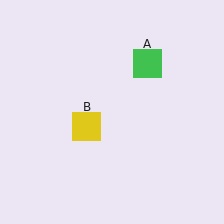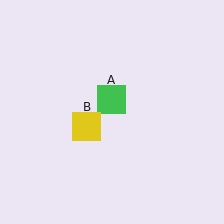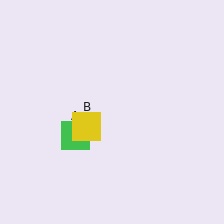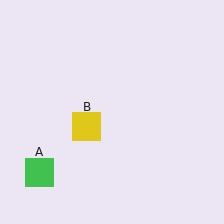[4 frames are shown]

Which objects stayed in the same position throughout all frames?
Yellow square (object B) remained stationary.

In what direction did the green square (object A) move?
The green square (object A) moved down and to the left.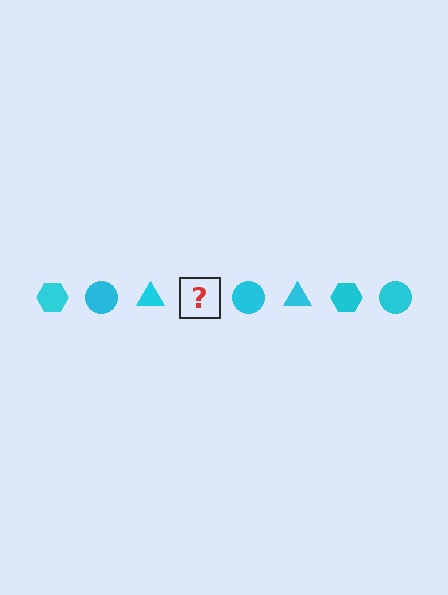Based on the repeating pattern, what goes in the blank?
The blank should be a cyan hexagon.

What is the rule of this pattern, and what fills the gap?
The rule is that the pattern cycles through hexagon, circle, triangle shapes in cyan. The gap should be filled with a cyan hexagon.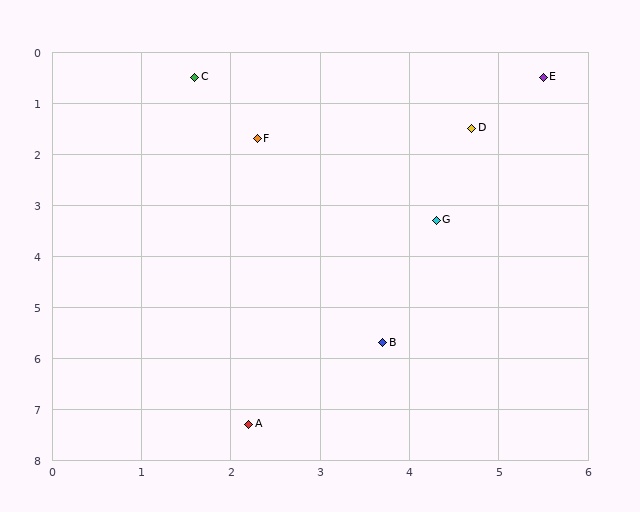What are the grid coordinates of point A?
Point A is at approximately (2.2, 7.3).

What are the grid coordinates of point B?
Point B is at approximately (3.7, 5.7).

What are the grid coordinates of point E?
Point E is at approximately (5.5, 0.5).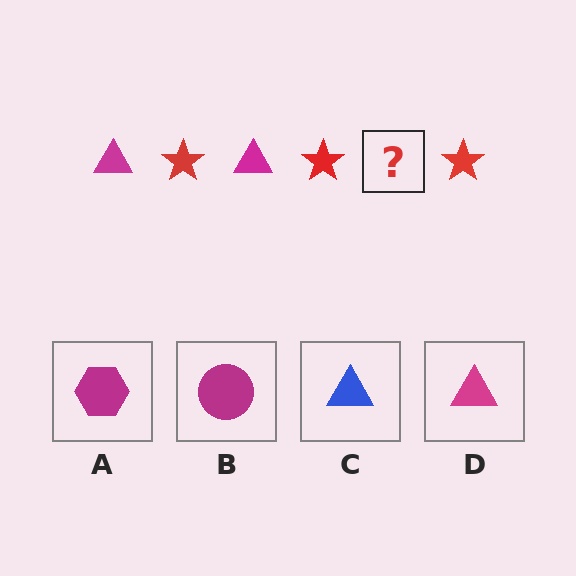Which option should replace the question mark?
Option D.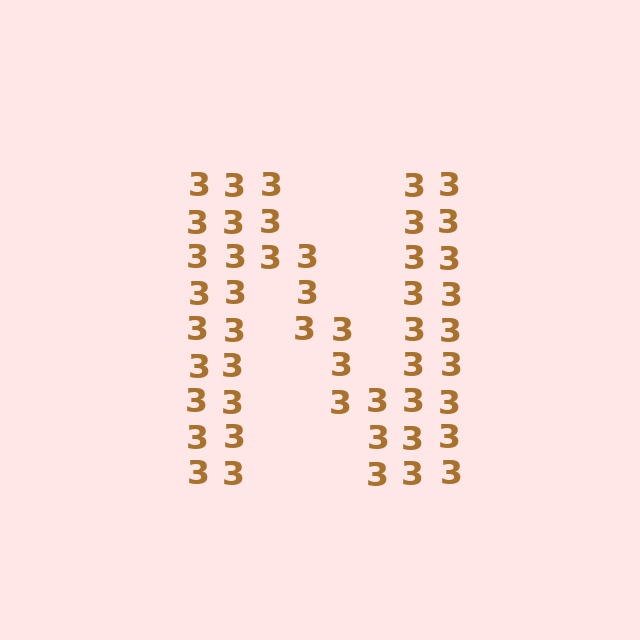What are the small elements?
The small elements are digit 3's.